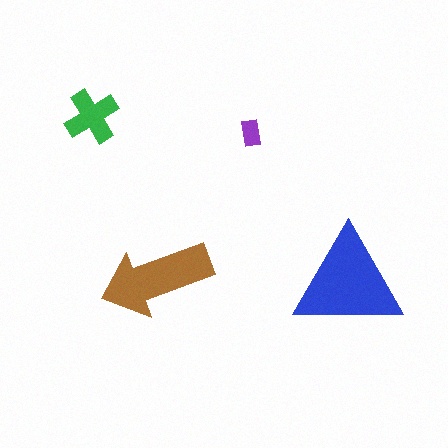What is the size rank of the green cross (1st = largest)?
3rd.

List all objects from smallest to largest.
The purple rectangle, the green cross, the brown arrow, the blue triangle.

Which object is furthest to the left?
The green cross is leftmost.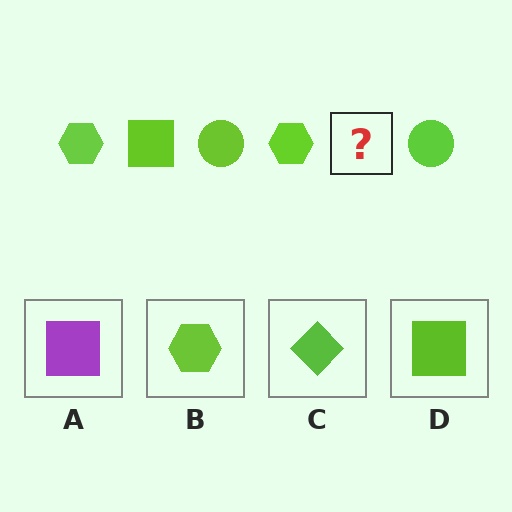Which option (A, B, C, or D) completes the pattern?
D.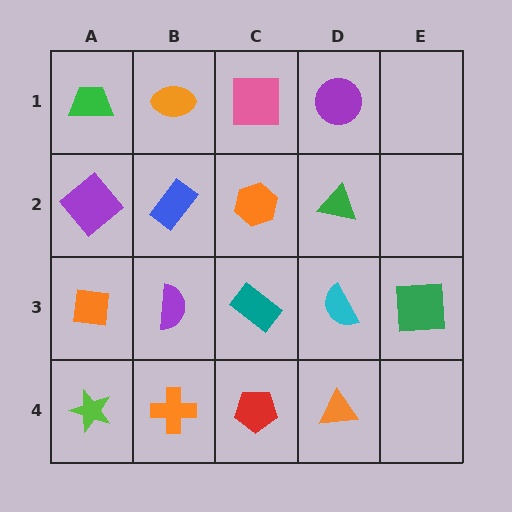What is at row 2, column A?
A purple diamond.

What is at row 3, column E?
A green square.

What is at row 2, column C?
An orange hexagon.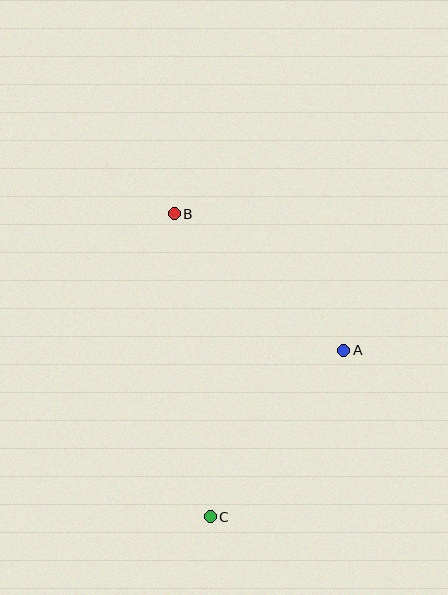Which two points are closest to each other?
Points A and C are closest to each other.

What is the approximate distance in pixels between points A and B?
The distance between A and B is approximately 217 pixels.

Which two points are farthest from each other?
Points B and C are farthest from each other.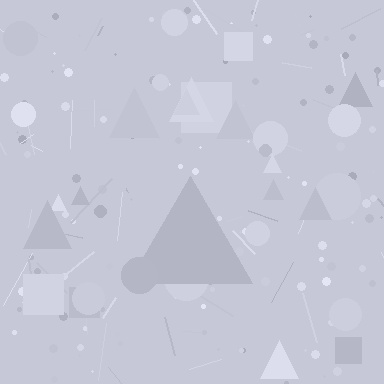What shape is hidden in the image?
A triangle is hidden in the image.